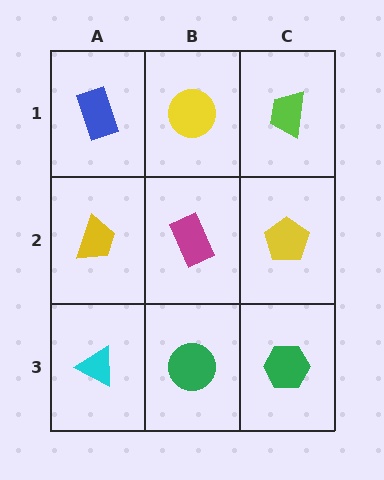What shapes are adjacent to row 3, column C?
A yellow pentagon (row 2, column C), a green circle (row 3, column B).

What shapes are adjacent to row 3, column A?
A yellow trapezoid (row 2, column A), a green circle (row 3, column B).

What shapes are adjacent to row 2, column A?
A blue rectangle (row 1, column A), a cyan triangle (row 3, column A), a magenta rectangle (row 2, column B).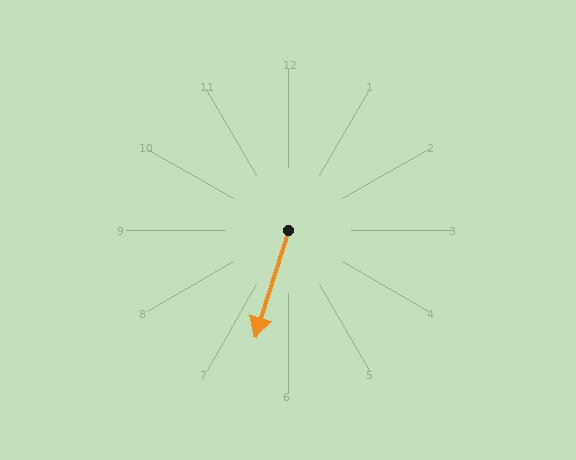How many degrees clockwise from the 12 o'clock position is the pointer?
Approximately 197 degrees.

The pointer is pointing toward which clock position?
Roughly 7 o'clock.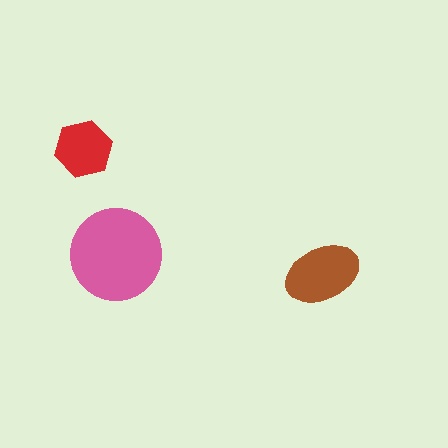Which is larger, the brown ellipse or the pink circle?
The pink circle.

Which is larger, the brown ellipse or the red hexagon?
The brown ellipse.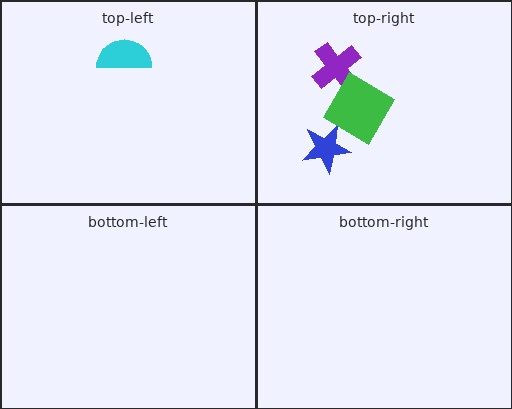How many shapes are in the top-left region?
1.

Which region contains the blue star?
The top-right region.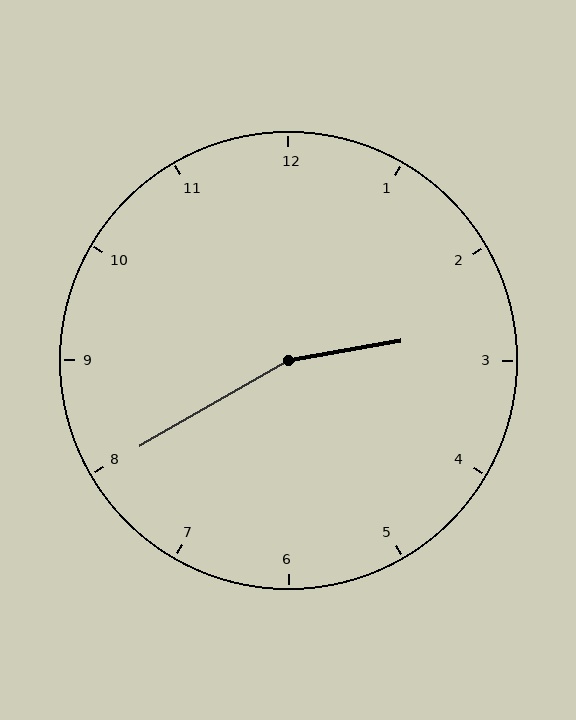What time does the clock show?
2:40.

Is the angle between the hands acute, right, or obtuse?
It is obtuse.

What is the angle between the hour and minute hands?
Approximately 160 degrees.